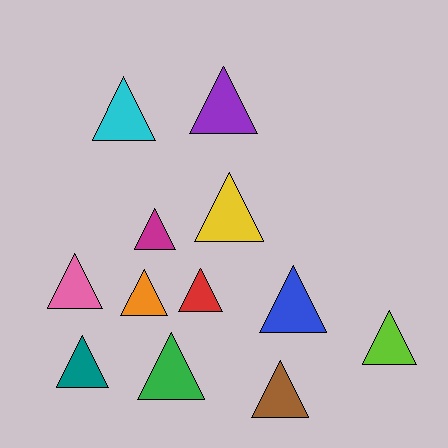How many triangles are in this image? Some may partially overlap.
There are 12 triangles.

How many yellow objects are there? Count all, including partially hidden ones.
There is 1 yellow object.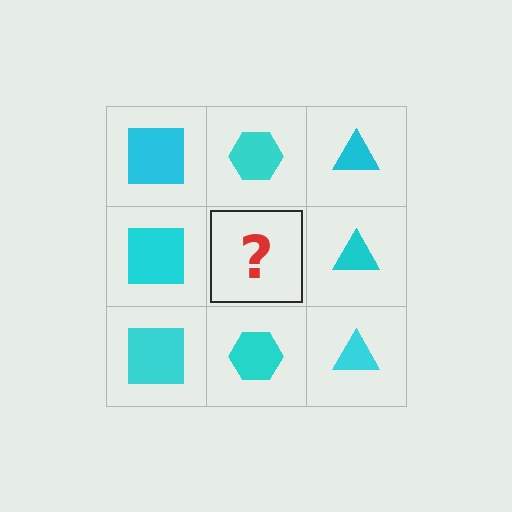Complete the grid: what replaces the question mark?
The question mark should be replaced with a cyan hexagon.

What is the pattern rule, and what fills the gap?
The rule is that each column has a consistent shape. The gap should be filled with a cyan hexagon.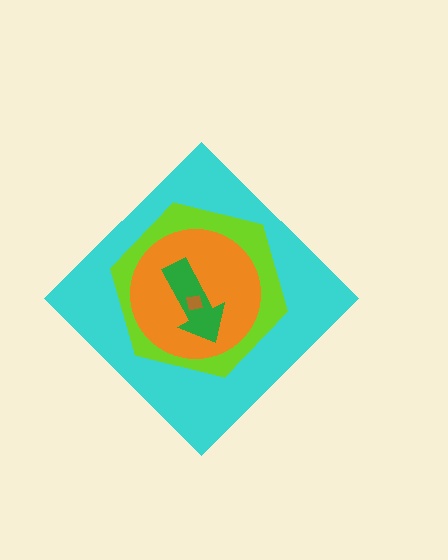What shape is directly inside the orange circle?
The green arrow.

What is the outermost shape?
The cyan diamond.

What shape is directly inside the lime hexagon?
The orange circle.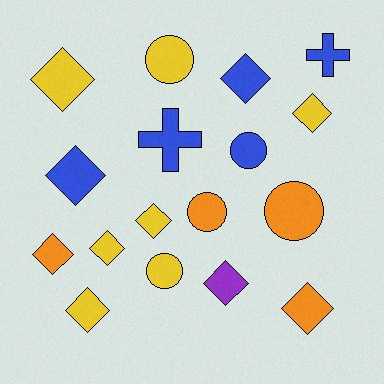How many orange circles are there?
There are 2 orange circles.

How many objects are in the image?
There are 17 objects.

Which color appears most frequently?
Yellow, with 7 objects.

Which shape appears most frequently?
Diamond, with 10 objects.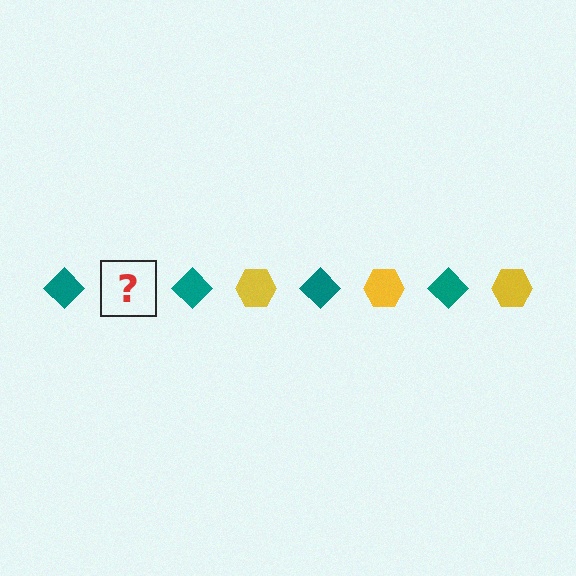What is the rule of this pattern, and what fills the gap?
The rule is that the pattern alternates between teal diamond and yellow hexagon. The gap should be filled with a yellow hexagon.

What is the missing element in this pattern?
The missing element is a yellow hexagon.